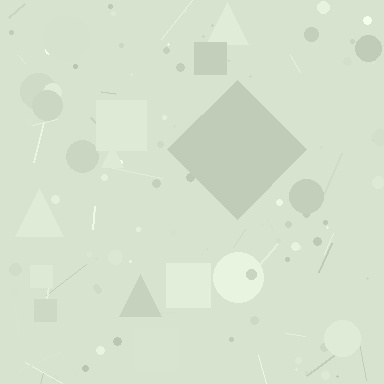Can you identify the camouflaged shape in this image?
The camouflaged shape is a diamond.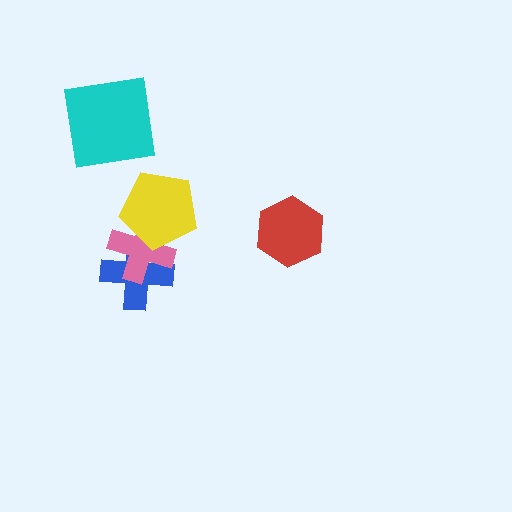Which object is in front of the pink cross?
The yellow pentagon is in front of the pink cross.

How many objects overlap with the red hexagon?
0 objects overlap with the red hexagon.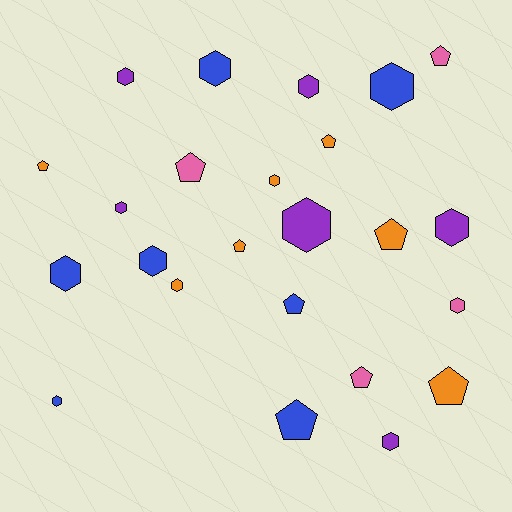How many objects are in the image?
There are 24 objects.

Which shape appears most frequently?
Hexagon, with 14 objects.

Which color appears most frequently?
Blue, with 7 objects.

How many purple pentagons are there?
There are no purple pentagons.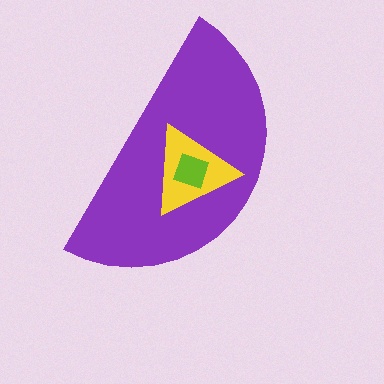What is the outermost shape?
The purple semicircle.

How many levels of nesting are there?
3.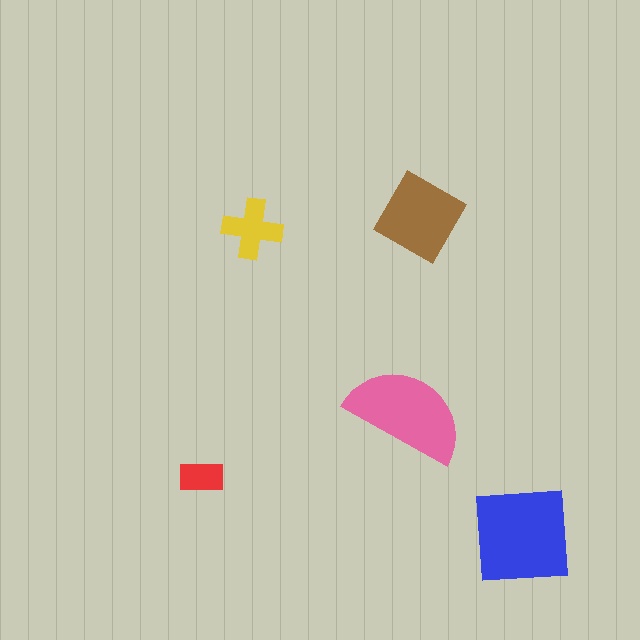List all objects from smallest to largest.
The red rectangle, the yellow cross, the brown diamond, the pink semicircle, the blue square.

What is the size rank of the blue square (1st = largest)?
1st.